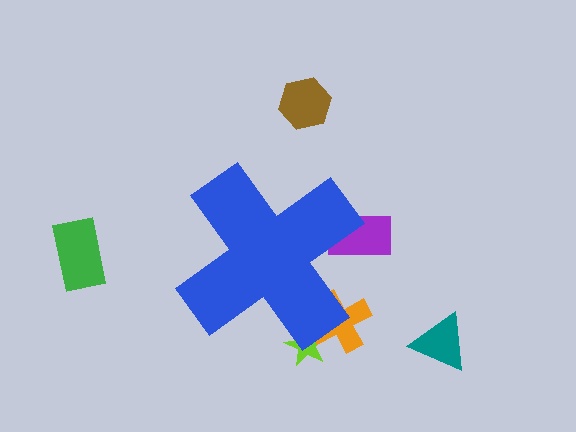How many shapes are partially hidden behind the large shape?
3 shapes are partially hidden.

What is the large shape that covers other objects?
A blue cross.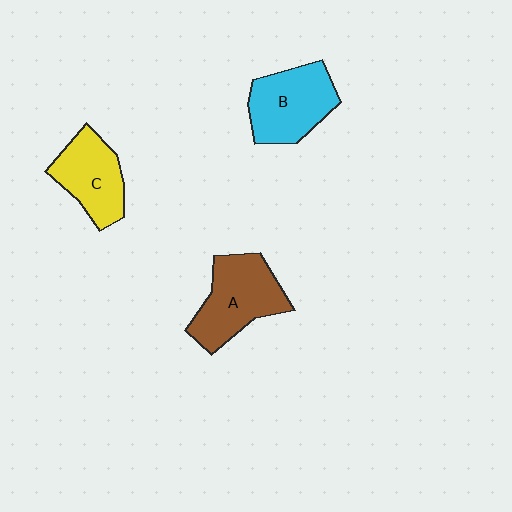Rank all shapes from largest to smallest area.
From largest to smallest: A (brown), B (cyan), C (yellow).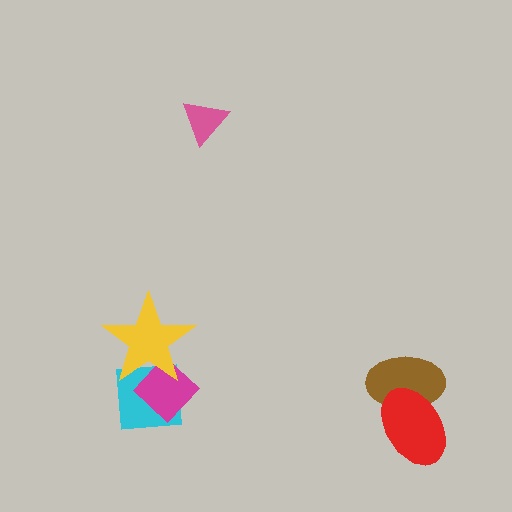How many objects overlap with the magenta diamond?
2 objects overlap with the magenta diamond.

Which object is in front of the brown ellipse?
The red ellipse is in front of the brown ellipse.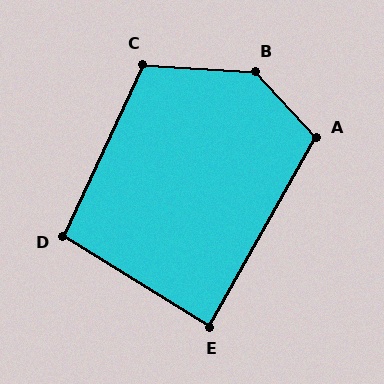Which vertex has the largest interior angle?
B, at approximately 136 degrees.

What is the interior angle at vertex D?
Approximately 97 degrees (obtuse).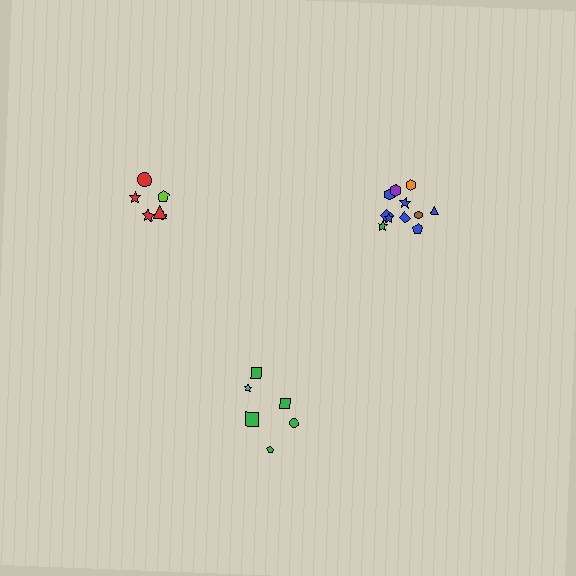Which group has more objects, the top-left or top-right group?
The top-right group.